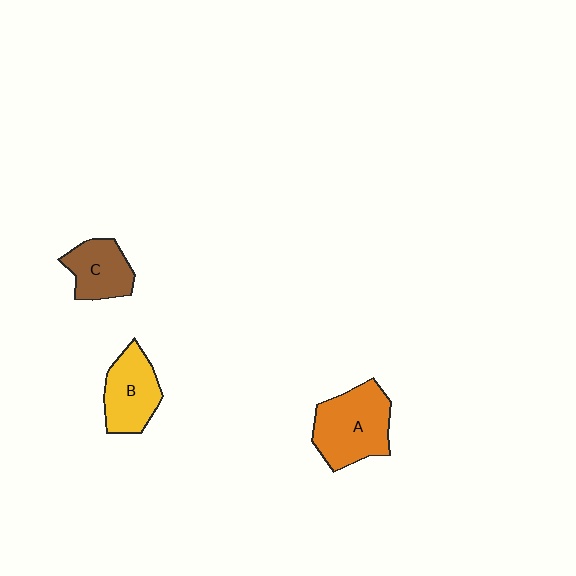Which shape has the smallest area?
Shape C (brown).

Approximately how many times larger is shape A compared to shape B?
Approximately 1.3 times.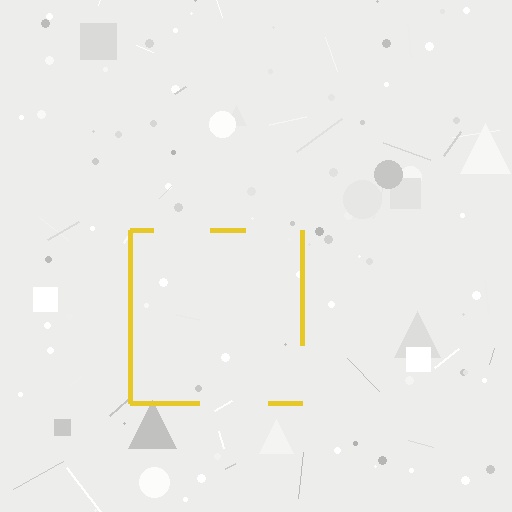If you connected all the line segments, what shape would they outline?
They would outline a square.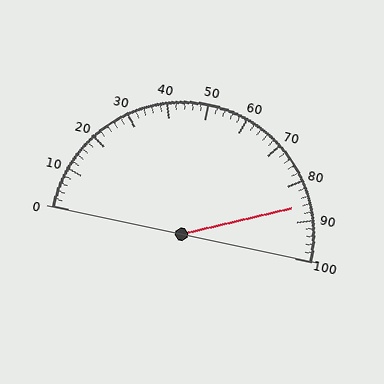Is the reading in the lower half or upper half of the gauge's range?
The reading is in the upper half of the range (0 to 100).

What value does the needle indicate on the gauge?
The needle indicates approximately 86.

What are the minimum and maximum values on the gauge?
The gauge ranges from 0 to 100.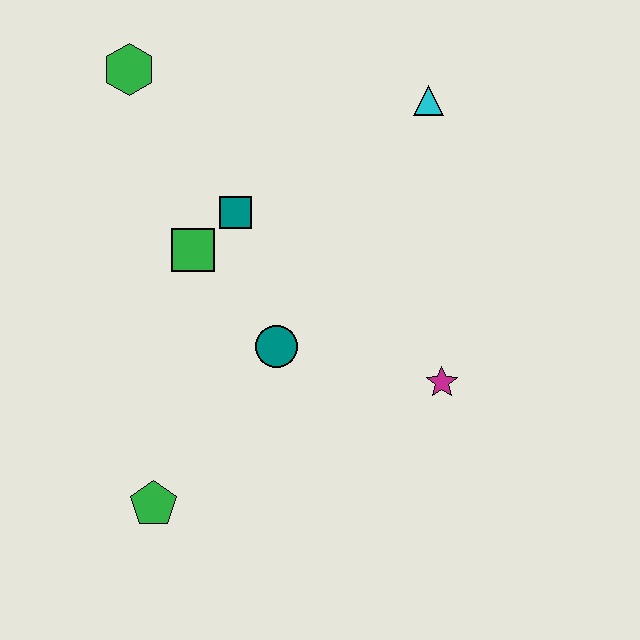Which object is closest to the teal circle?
The green square is closest to the teal circle.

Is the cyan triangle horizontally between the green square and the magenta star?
Yes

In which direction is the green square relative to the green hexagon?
The green square is below the green hexagon.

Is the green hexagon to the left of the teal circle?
Yes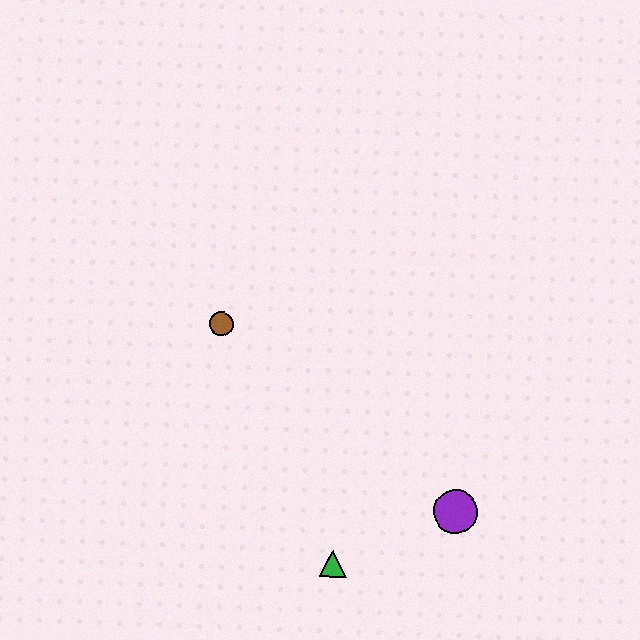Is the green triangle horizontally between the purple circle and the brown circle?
Yes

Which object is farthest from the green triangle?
The brown circle is farthest from the green triangle.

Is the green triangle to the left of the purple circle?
Yes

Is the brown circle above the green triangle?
Yes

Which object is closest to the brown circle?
The green triangle is closest to the brown circle.